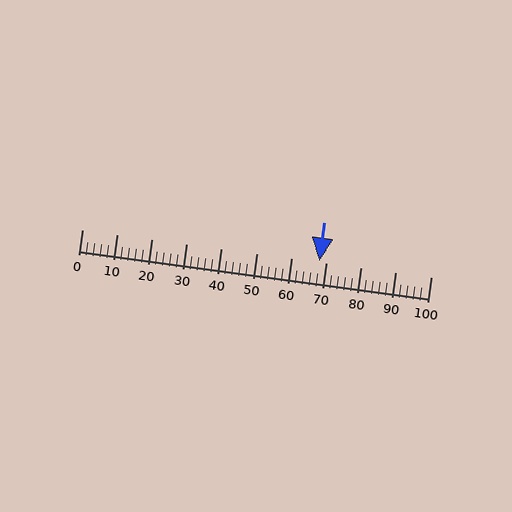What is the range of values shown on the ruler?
The ruler shows values from 0 to 100.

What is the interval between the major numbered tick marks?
The major tick marks are spaced 10 units apart.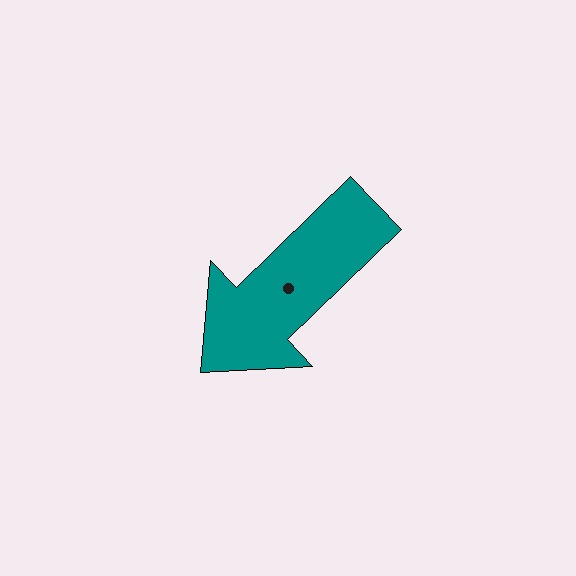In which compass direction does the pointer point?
Southwest.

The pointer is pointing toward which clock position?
Roughly 8 o'clock.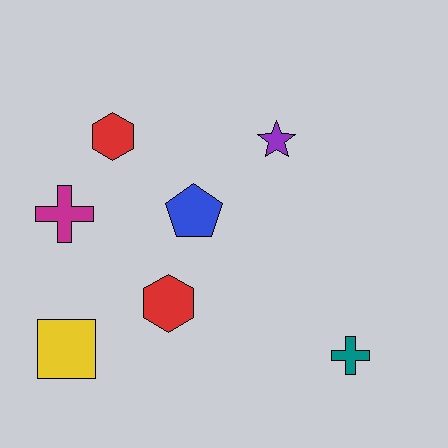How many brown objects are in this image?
There are no brown objects.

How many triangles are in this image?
There are no triangles.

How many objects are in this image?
There are 7 objects.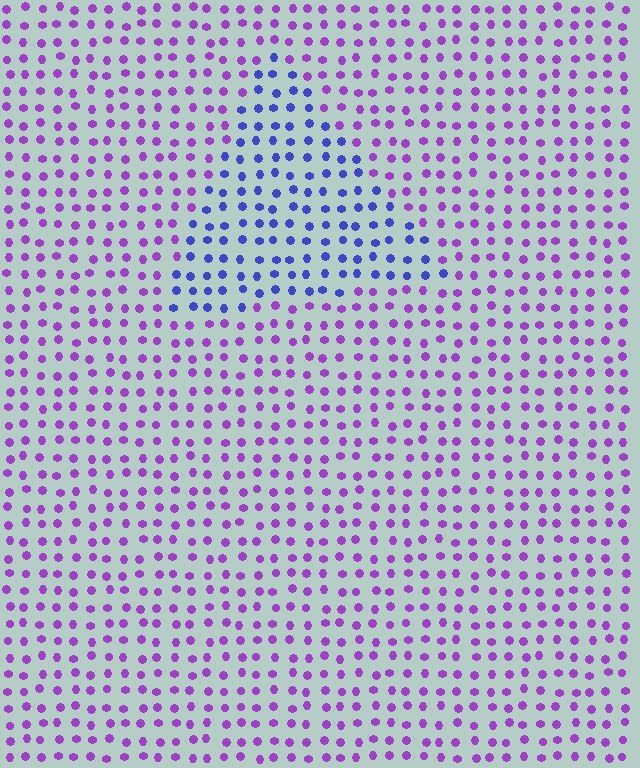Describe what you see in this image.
The image is filled with small purple elements in a uniform arrangement. A triangle-shaped region is visible where the elements are tinted to a slightly different hue, forming a subtle color boundary.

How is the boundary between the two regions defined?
The boundary is defined purely by a slight shift in hue (about 46 degrees). Spacing, size, and orientation are identical on both sides.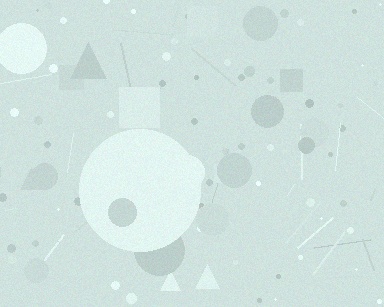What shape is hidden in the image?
A circle is hidden in the image.